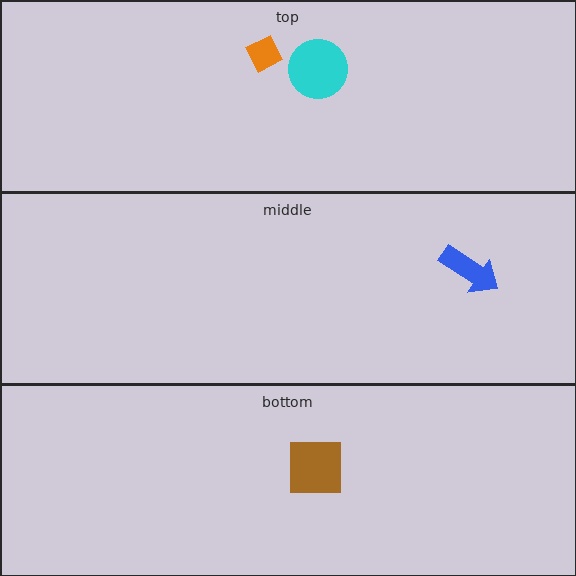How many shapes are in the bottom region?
1.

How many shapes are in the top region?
2.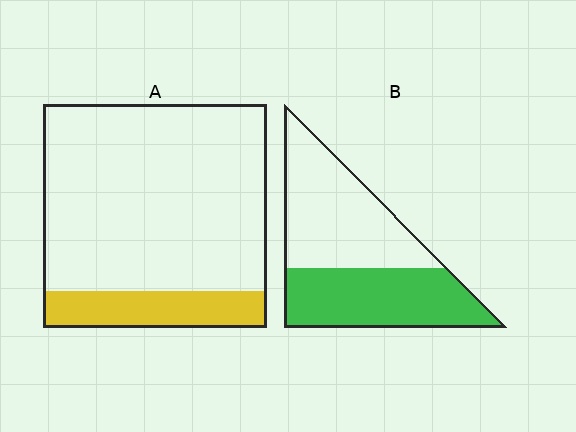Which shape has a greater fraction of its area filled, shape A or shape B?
Shape B.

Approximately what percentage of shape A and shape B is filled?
A is approximately 15% and B is approximately 45%.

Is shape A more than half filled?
No.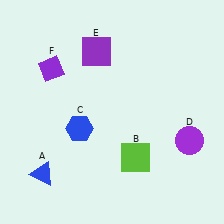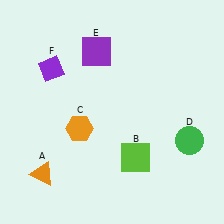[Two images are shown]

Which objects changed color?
A changed from blue to orange. C changed from blue to orange. D changed from purple to green.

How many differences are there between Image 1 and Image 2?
There are 3 differences between the two images.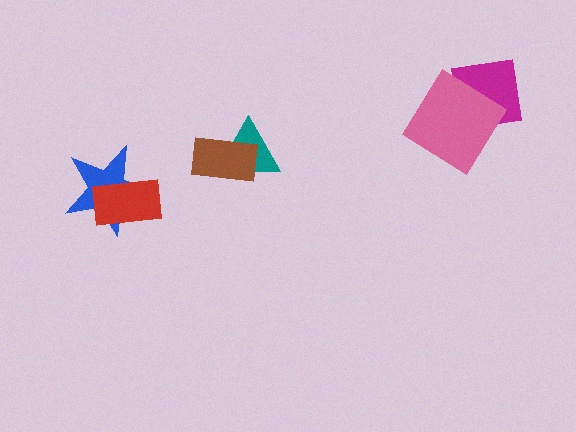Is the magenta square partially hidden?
Yes, it is partially covered by another shape.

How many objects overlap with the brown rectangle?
1 object overlaps with the brown rectangle.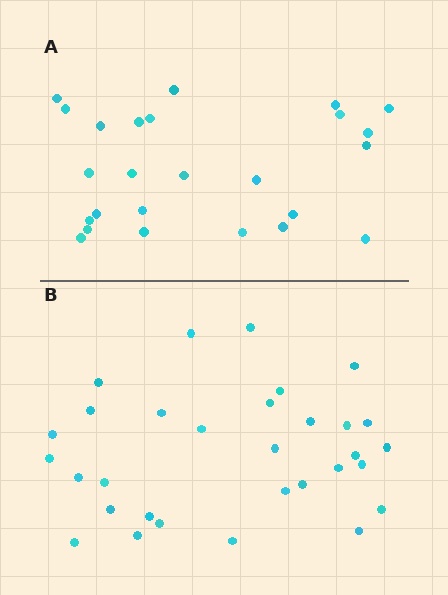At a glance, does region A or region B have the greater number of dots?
Region B (the bottom region) has more dots.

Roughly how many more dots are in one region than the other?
Region B has about 6 more dots than region A.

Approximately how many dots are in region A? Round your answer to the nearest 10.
About 20 dots. (The exact count is 25, which rounds to 20.)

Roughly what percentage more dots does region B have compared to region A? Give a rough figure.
About 25% more.